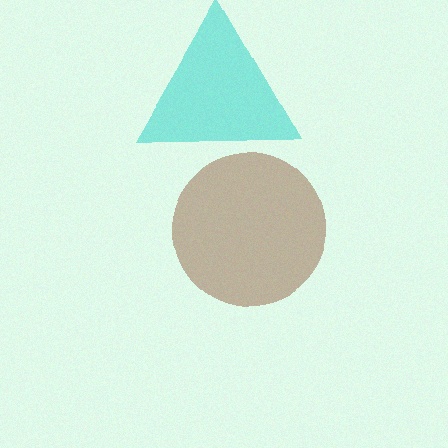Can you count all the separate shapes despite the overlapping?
Yes, there are 2 separate shapes.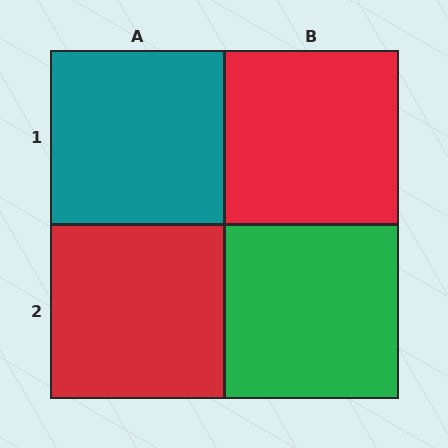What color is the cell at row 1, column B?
Red.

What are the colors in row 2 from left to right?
Red, green.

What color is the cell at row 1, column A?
Teal.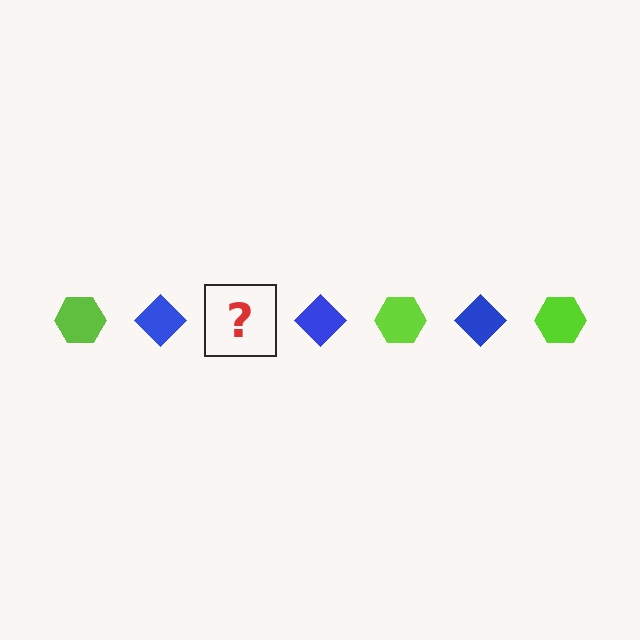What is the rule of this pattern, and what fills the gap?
The rule is that the pattern alternates between lime hexagon and blue diamond. The gap should be filled with a lime hexagon.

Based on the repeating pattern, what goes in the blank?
The blank should be a lime hexagon.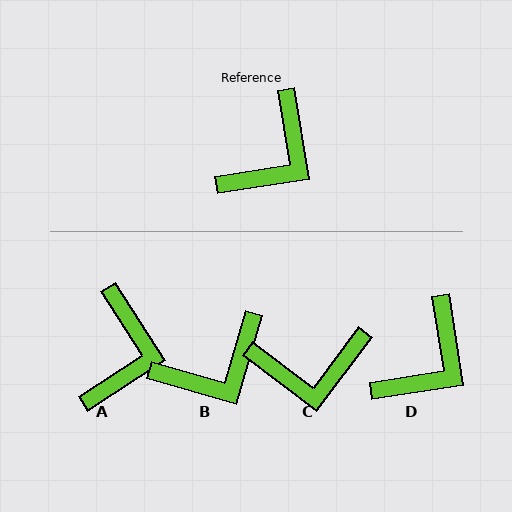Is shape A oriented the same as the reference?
No, it is off by about 24 degrees.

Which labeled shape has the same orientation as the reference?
D.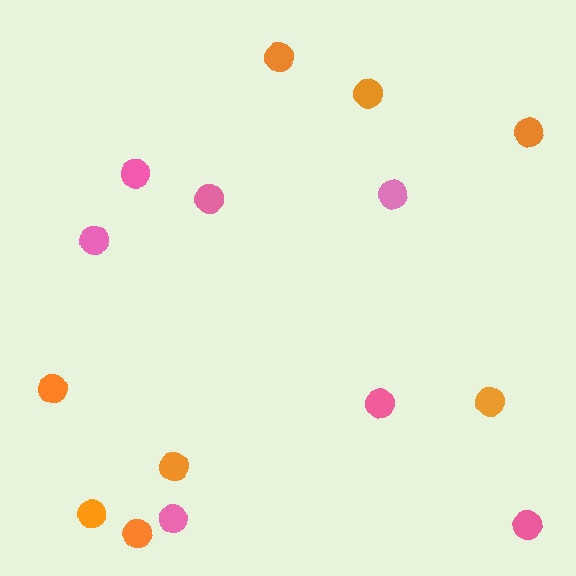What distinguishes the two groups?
There are 2 groups: one group of orange circles (8) and one group of pink circles (7).